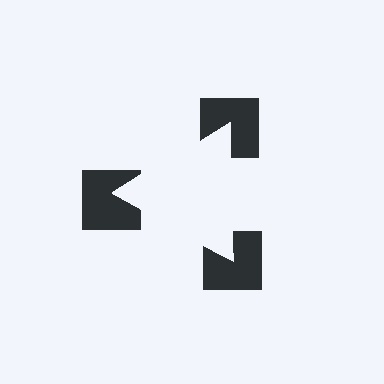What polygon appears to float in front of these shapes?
An illusory triangle — its edges are inferred from the aligned wedge cuts in the notched squares, not physically drawn.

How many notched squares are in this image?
There are 3 — one at each vertex of the illusory triangle.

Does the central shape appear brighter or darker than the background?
It typically appears slightly brighter than the background, even though no actual brightness change is drawn.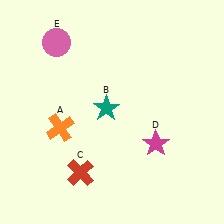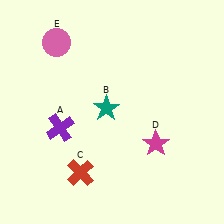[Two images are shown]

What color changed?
The cross (A) changed from orange in Image 1 to purple in Image 2.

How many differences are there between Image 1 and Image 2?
There is 1 difference between the two images.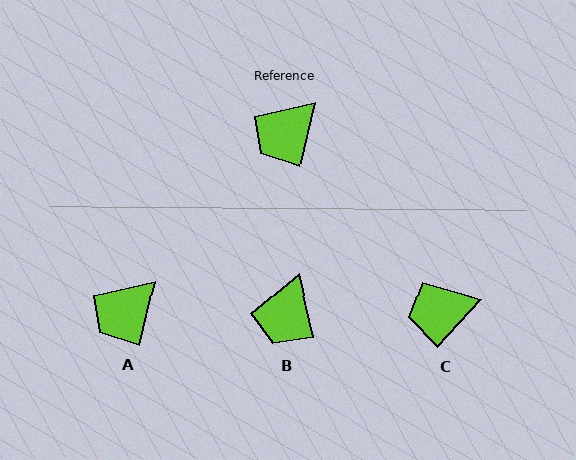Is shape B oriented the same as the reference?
No, it is off by about 27 degrees.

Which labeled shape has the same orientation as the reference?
A.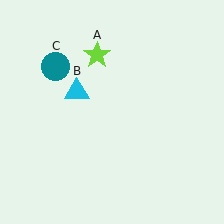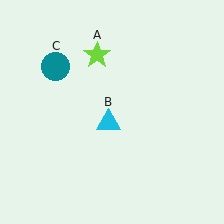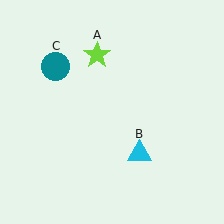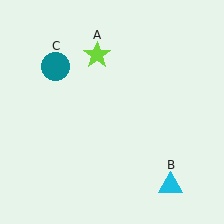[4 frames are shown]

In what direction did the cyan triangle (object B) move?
The cyan triangle (object B) moved down and to the right.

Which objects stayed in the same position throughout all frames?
Lime star (object A) and teal circle (object C) remained stationary.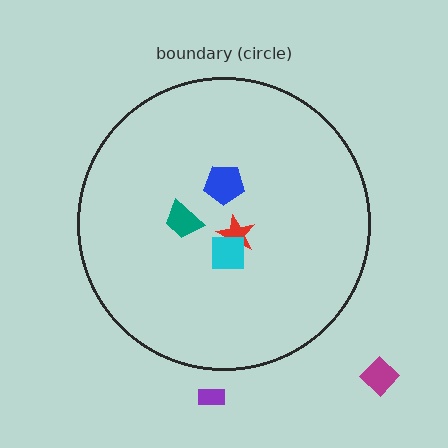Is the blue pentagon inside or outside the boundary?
Inside.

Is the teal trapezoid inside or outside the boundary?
Inside.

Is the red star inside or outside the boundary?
Inside.